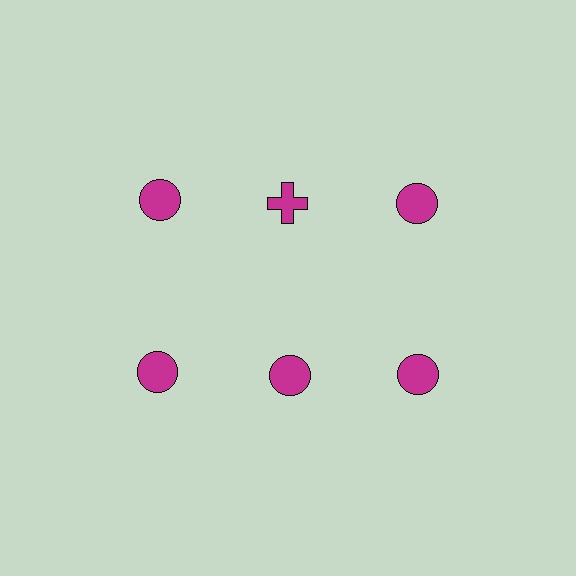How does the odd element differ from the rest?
It has a different shape: cross instead of circle.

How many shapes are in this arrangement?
There are 6 shapes arranged in a grid pattern.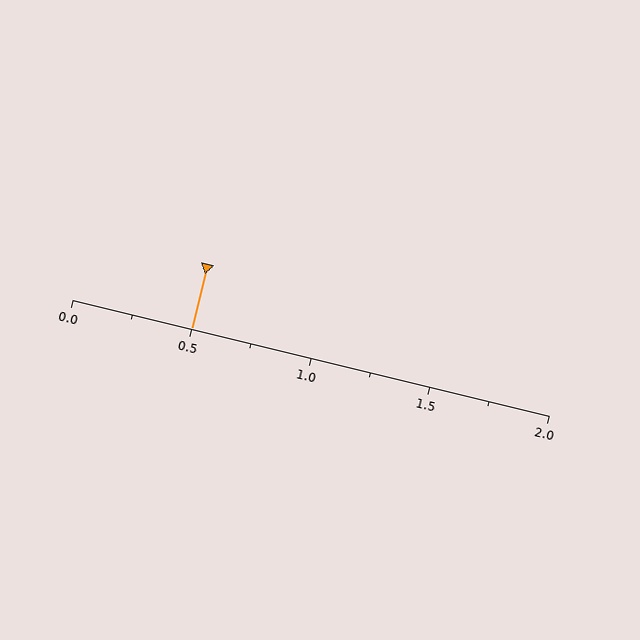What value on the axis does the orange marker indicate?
The marker indicates approximately 0.5.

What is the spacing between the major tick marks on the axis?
The major ticks are spaced 0.5 apart.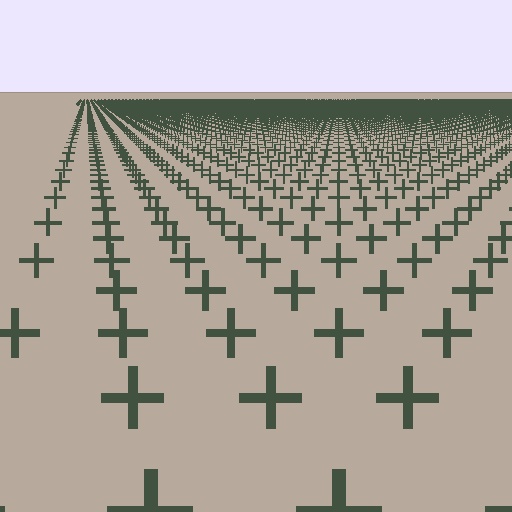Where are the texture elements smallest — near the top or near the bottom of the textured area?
Near the top.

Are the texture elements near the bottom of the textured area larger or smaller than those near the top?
Larger. Near the bottom, elements are closer to the viewer and appear at a bigger on-screen size.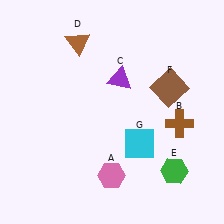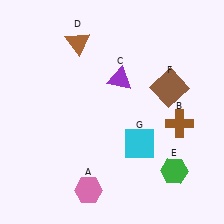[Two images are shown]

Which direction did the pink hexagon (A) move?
The pink hexagon (A) moved left.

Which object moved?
The pink hexagon (A) moved left.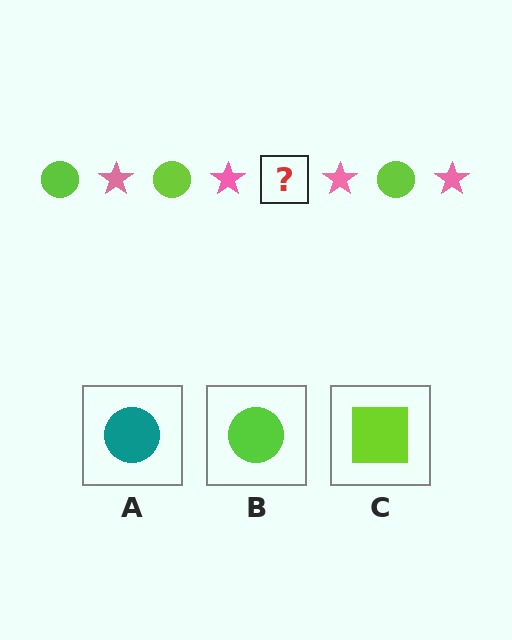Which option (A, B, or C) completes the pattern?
B.